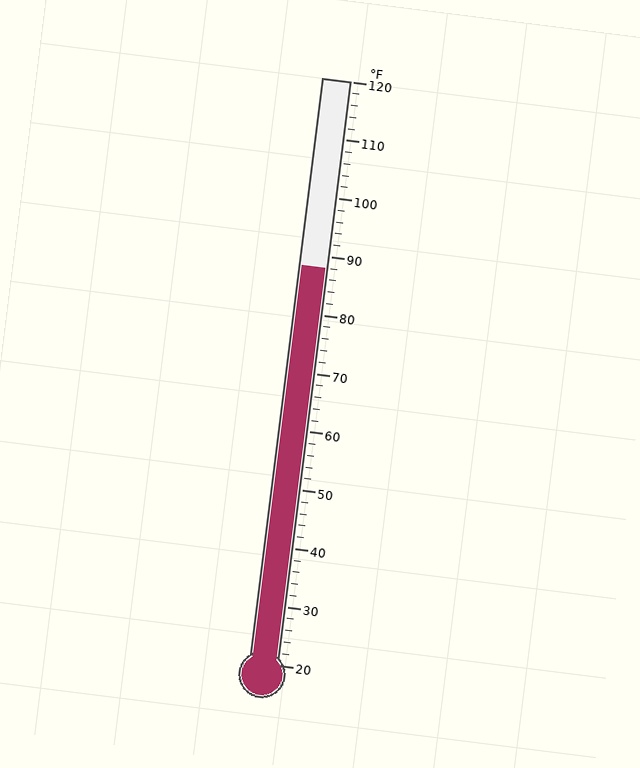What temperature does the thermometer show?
The thermometer shows approximately 88°F.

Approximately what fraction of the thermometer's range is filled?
The thermometer is filled to approximately 70% of its range.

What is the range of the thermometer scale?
The thermometer scale ranges from 20°F to 120°F.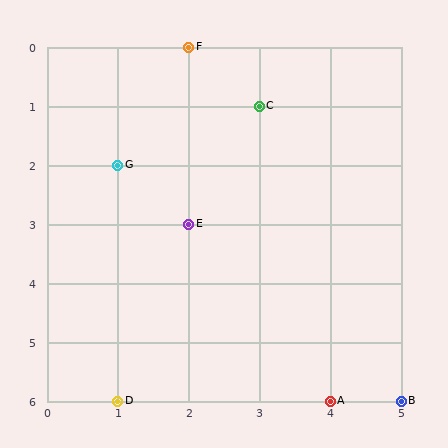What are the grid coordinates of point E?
Point E is at grid coordinates (2, 3).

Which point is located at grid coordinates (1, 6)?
Point D is at (1, 6).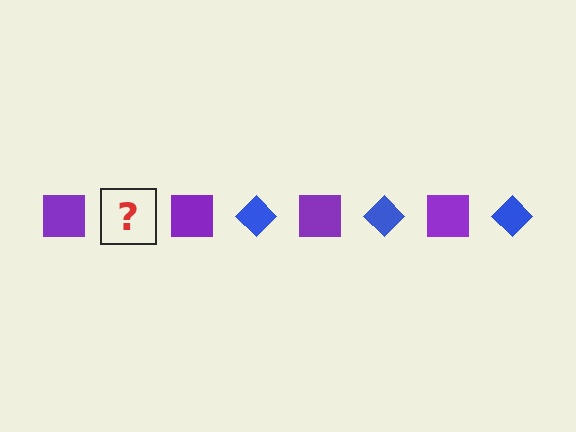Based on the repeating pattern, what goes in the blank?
The blank should be a blue diamond.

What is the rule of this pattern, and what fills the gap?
The rule is that the pattern alternates between purple square and blue diamond. The gap should be filled with a blue diamond.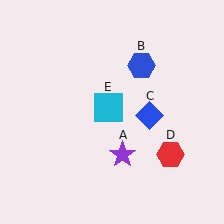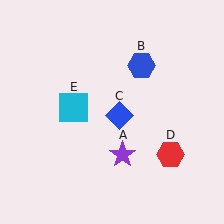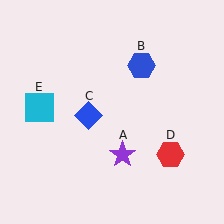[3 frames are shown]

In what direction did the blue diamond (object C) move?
The blue diamond (object C) moved left.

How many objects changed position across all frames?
2 objects changed position: blue diamond (object C), cyan square (object E).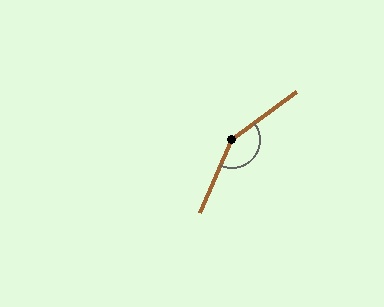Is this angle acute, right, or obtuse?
It is obtuse.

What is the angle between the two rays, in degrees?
Approximately 150 degrees.